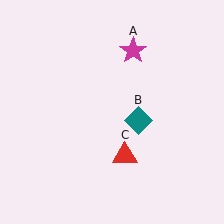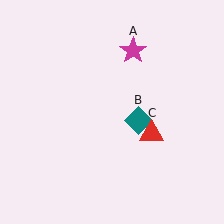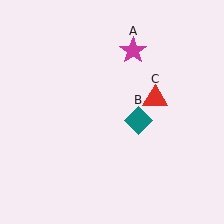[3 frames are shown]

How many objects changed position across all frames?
1 object changed position: red triangle (object C).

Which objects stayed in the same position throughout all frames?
Magenta star (object A) and teal diamond (object B) remained stationary.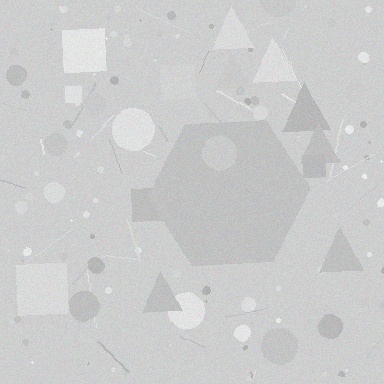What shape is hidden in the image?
A hexagon is hidden in the image.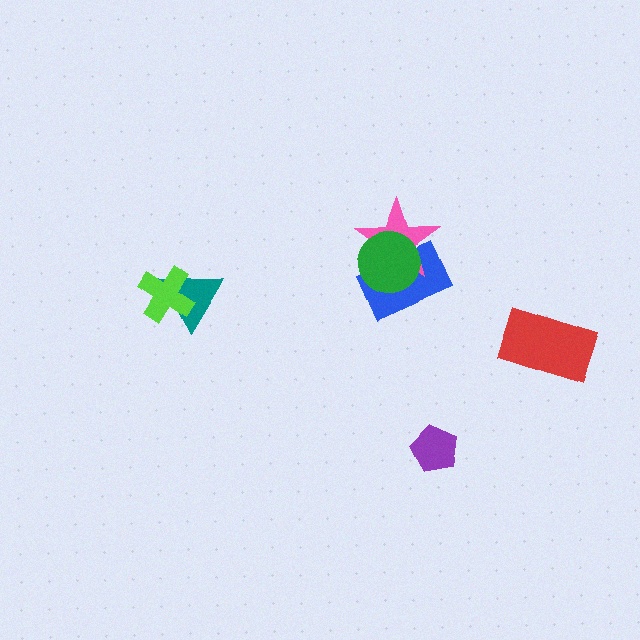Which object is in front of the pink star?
The green circle is in front of the pink star.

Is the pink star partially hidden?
Yes, it is partially covered by another shape.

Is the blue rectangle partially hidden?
Yes, it is partially covered by another shape.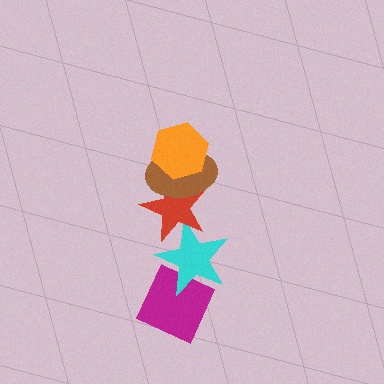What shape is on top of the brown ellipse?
The orange hexagon is on top of the brown ellipse.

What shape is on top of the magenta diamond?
The cyan star is on top of the magenta diamond.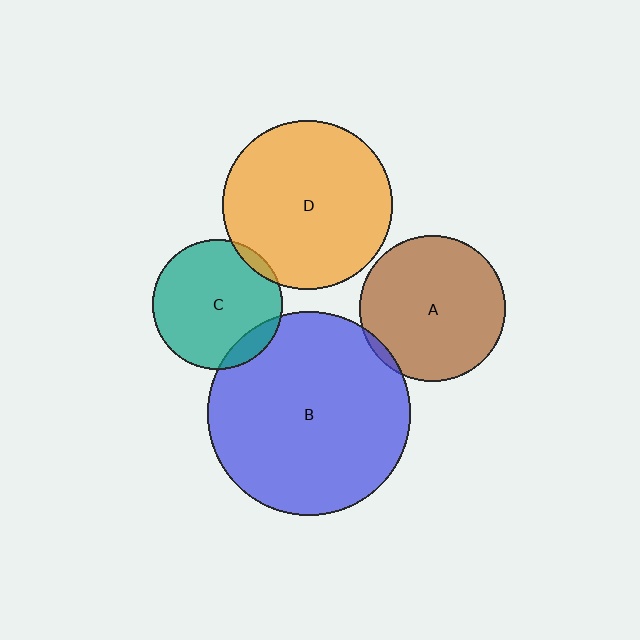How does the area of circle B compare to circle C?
Approximately 2.4 times.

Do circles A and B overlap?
Yes.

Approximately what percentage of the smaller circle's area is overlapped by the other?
Approximately 5%.